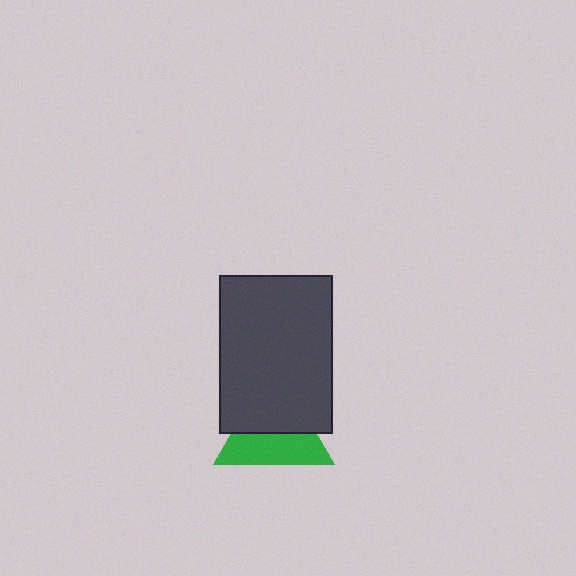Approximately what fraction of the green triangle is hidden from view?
Roughly 49% of the green triangle is hidden behind the dark gray rectangle.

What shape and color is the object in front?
The object in front is a dark gray rectangle.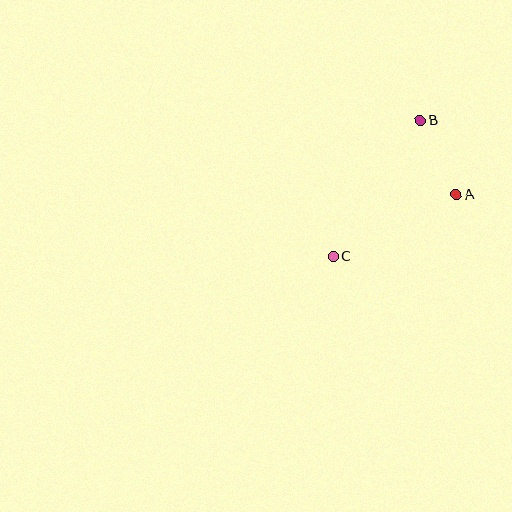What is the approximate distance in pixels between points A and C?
The distance between A and C is approximately 138 pixels.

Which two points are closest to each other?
Points A and B are closest to each other.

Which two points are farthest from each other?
Points B and C are farthest from each other.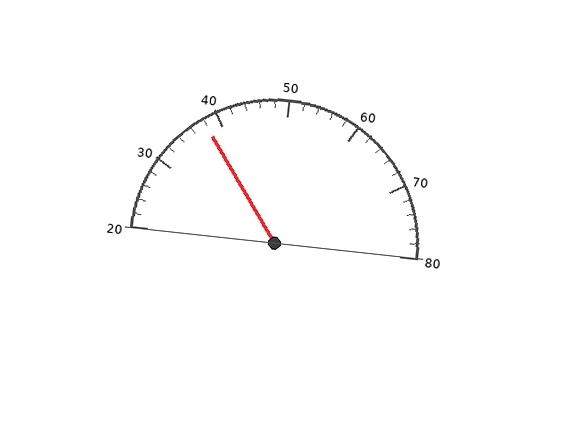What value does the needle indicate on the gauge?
The needle indicates approximately 38.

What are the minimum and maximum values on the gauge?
The gauge ranges from 20 to 80.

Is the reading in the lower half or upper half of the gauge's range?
The reading is in the lower half of the range (20 to 80).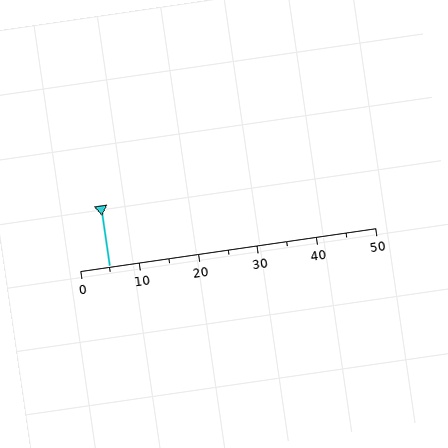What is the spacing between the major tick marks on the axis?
The major ticks are spaced 10 apart.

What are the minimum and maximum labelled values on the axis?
The axis runs from 0 to 50.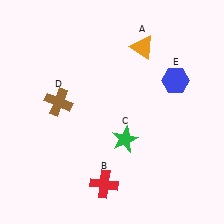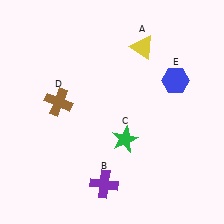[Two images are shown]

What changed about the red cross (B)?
In Image 1, B is red. In Image 2, it changed to purple.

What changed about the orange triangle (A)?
In Image 1, A is orange. In Image 2, it changed to yellow.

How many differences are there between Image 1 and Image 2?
There are 2 differences between the two images.